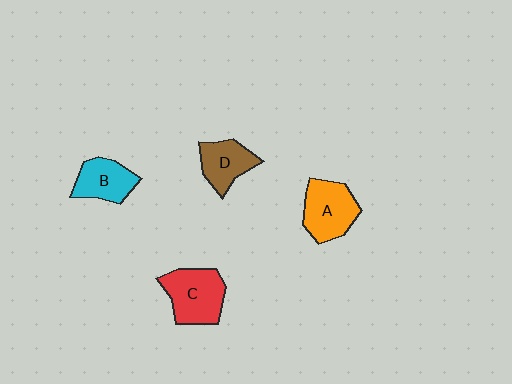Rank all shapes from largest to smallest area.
From largest to smallest: C (red), A (orange), B (cyan), D (brown).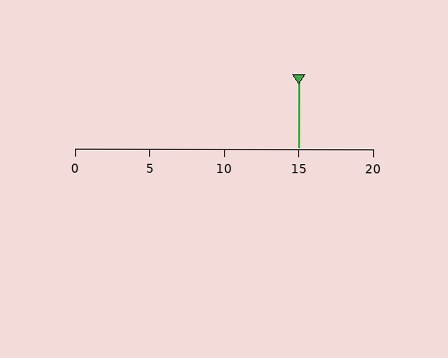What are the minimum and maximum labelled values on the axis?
The axis runs from 0 to 20.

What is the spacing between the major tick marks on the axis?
The major ticks are spaced 5 apart.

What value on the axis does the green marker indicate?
The marker indicates approximately 15.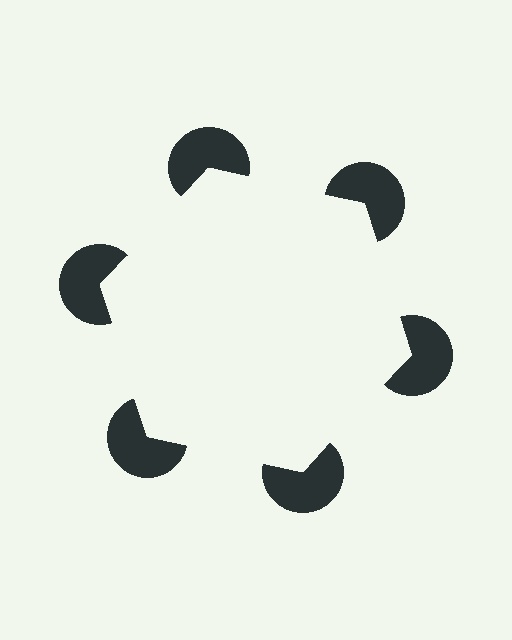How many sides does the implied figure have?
6 sides.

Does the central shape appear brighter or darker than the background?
It typically appears slightly brighter than the background, even though no actual brightness change is drawn.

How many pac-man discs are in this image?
There are 6 — one at each vertex of the illusory hexagon.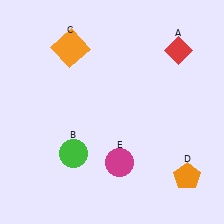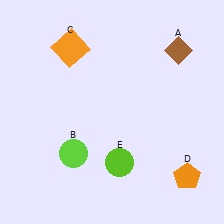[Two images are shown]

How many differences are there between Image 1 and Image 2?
There are 3 differences between the two images.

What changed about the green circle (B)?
In Image 1, B is green. In Image 2, it changed to lime.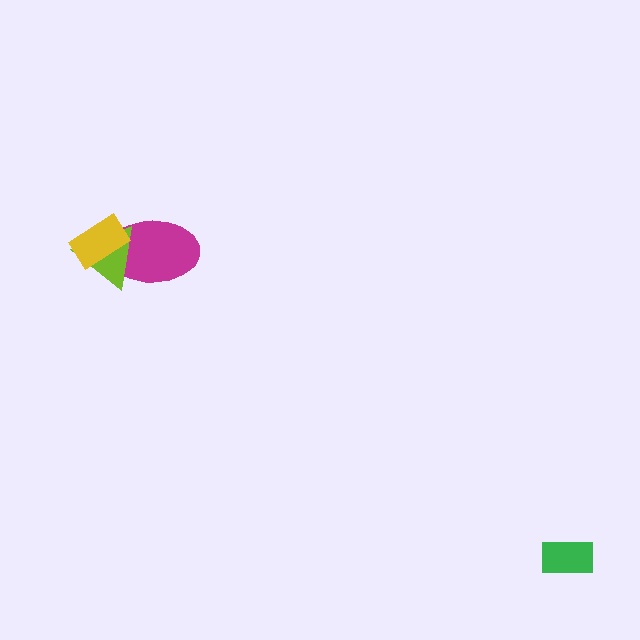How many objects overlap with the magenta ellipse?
2 objects overlap with the magenta ellipse.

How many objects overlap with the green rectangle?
0 objects overlap with the green rectangle.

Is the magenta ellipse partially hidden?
Yes, it is partially covered by another shape.